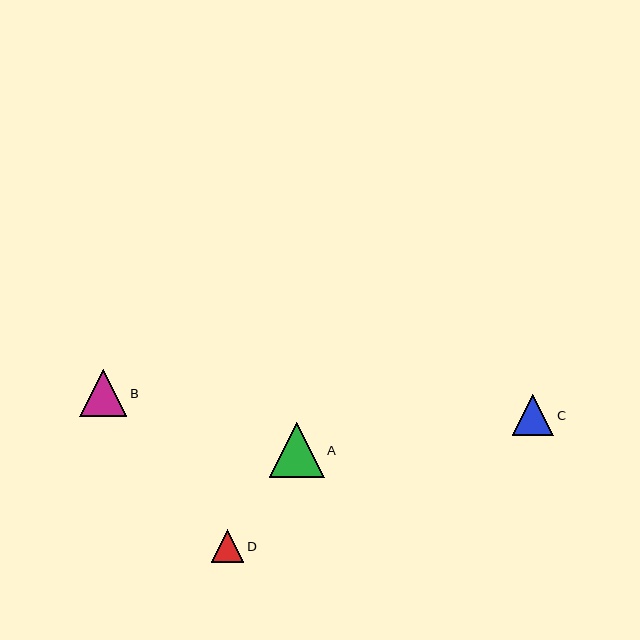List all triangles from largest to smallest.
From largest to smallest: A, B, C, D.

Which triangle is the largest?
Triangle A is the largest with a size of approximately 55 pixels.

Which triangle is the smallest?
Triangle D is the smallest with a size of approximately 33 pixels.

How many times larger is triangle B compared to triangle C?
Triangle B is approximately 1.1 times the size of triangle C.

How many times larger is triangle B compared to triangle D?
Triangle B is approximately 1.4 times the size of triangle D.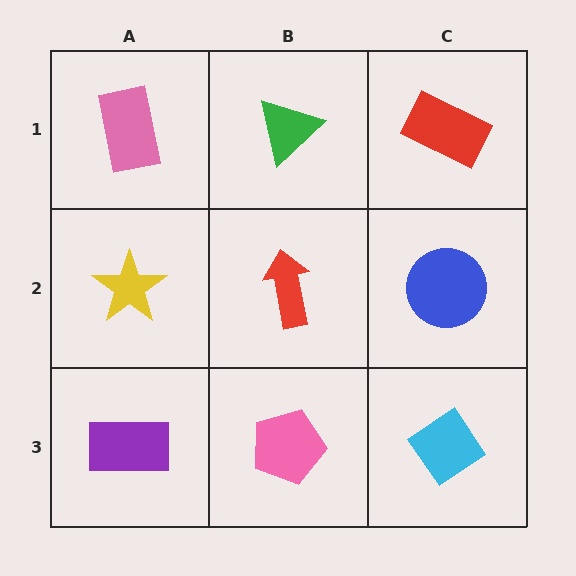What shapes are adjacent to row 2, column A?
A pink rectangle (row 1, column A), a purple rectangle (row 3, column A), a red arrow (row 2, column B).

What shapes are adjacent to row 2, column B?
A green triangle (row 1, column B), a pink pentagon (row 3, column B), a yellow star (row 2, column A), a blue circle (row 2, column C).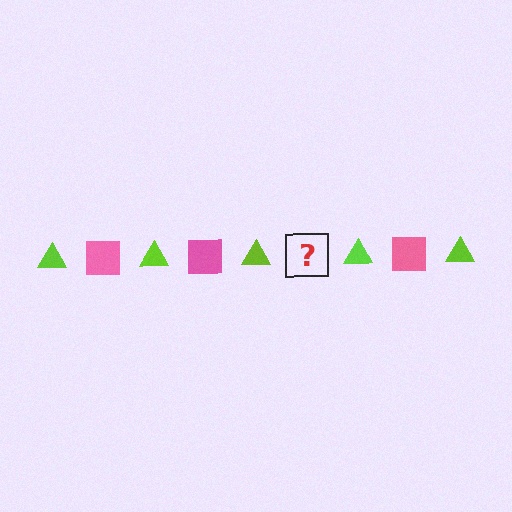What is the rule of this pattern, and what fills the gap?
The rule is that the pattern alternates between lime triangle and pink square. The gap should be filled with a pink square.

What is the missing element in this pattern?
The missing element is a pink square.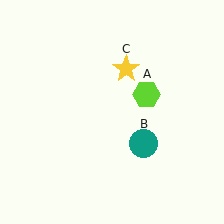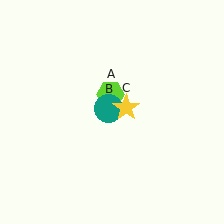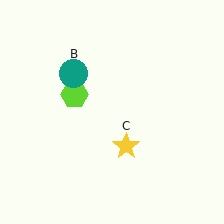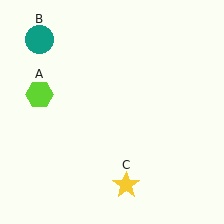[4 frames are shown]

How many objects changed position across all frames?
3 objects changed position: lime hexagon (object A), teal circle (object B), yellow star (object C).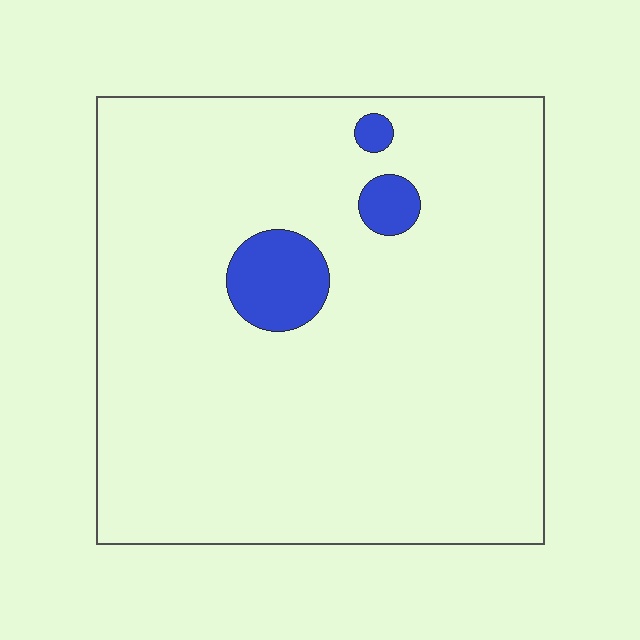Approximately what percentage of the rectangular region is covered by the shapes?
Approximately 5%.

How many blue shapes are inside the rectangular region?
3.